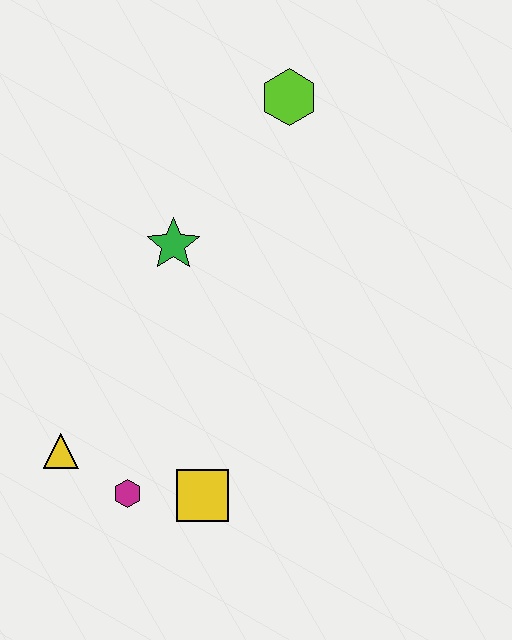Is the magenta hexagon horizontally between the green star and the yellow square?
No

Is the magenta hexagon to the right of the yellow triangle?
Yes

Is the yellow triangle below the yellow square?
No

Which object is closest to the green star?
The lime hexagon is closest to the green star.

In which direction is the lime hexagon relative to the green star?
The lime hexagon is above the green star.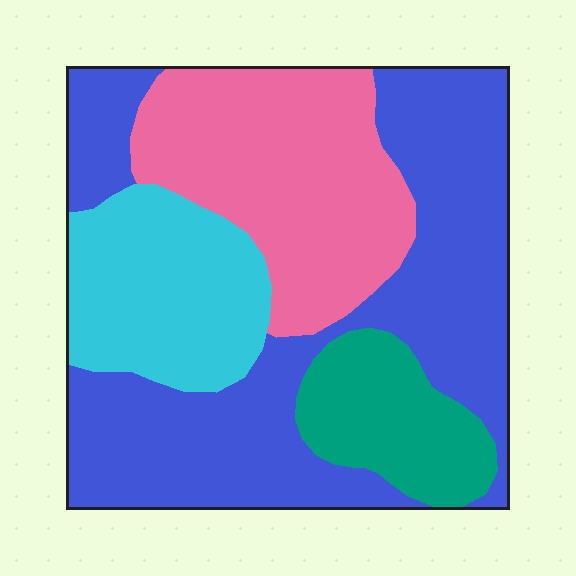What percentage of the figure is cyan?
Cyan covers around 20% of the figure.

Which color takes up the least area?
Teal, at roughly 10%.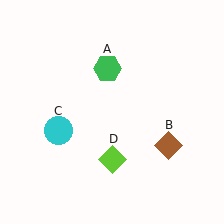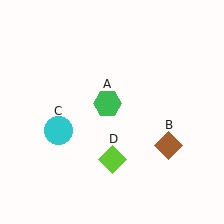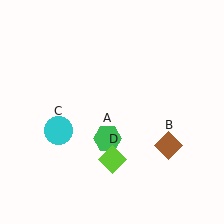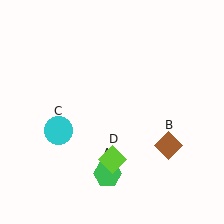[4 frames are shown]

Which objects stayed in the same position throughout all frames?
Brown diamond (object B) and cyan circle (object C) and lime diamond (object D) remained stationary.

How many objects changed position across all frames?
1 object changed position: green hexagon (object A).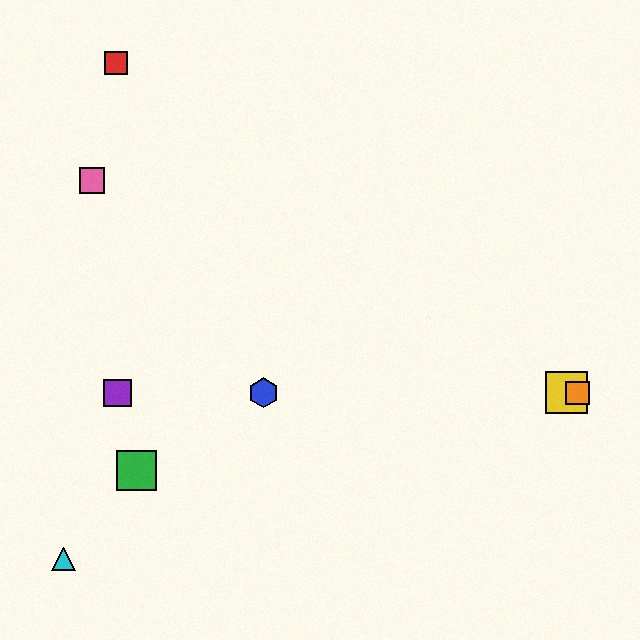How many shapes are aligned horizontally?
4 shapes (the blue hexagon, the yellow square, the purple square, the orange square) are aligned horizontally.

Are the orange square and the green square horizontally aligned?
No, the orange square is at y≈393 and the green square is at y≈471.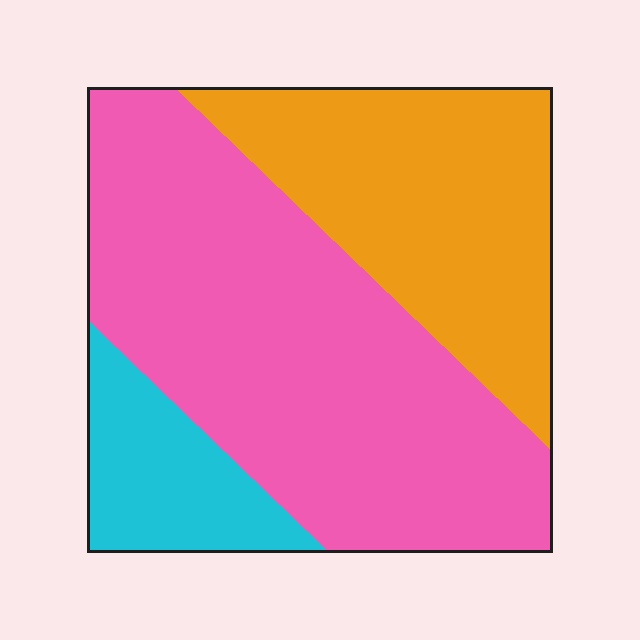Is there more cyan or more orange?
Orange.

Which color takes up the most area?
Pink, at roughly 55%.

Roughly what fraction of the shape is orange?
Orange covers around 30% of the shape.